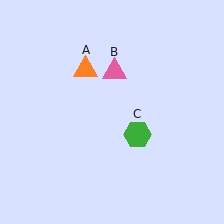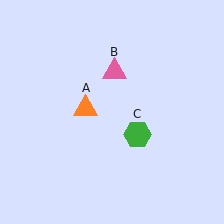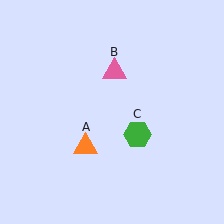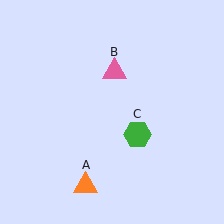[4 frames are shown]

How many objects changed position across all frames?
1 object changed position: orange triangle (object A).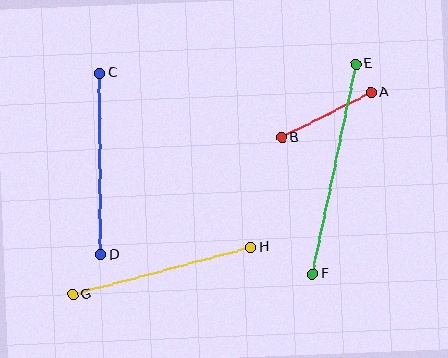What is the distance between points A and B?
The distance is approximately 100 pixels.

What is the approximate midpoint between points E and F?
The midpoint is at approximately (334, 169) pixels.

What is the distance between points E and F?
The distance is approximately 214 pixels.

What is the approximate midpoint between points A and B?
The midpoint is at approximately (326, 115) pixels.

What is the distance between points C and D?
The distance is approximately 182 pixels.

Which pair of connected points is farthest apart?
Points E and F are farthest apart.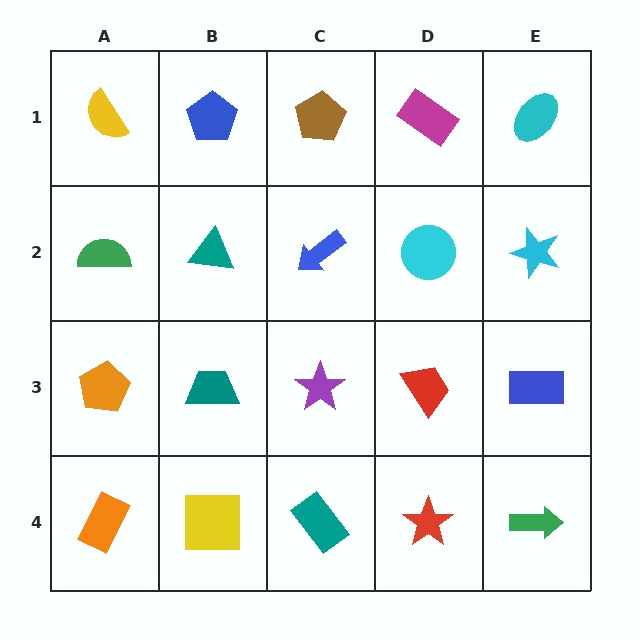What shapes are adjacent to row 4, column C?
A purple star (row 3, column C), a yellow square (row 4, column B), a red star (row 4, column D).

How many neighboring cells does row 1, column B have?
3.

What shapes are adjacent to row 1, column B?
A teal triangle (row 2, column B), a yellow semicircle (row 1, column A), a brown pentagon (row 1, column C).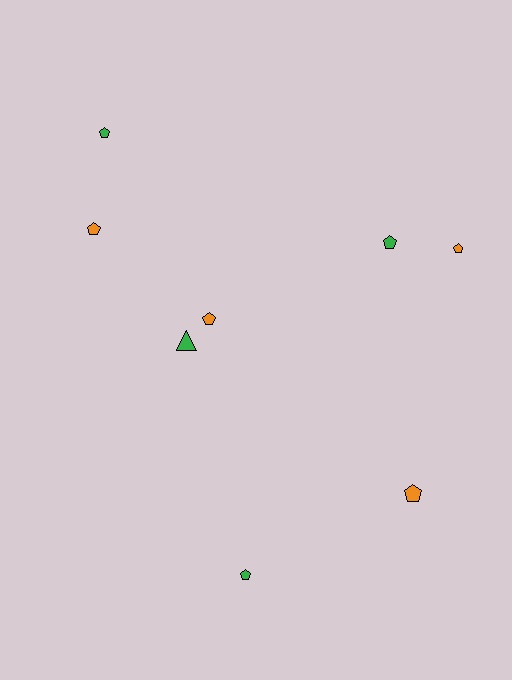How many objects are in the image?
There are 8 objects.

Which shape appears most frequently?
Pentagon, with 7 objects.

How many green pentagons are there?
There are 3 green pentagons.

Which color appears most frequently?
Orange, with 4 objects.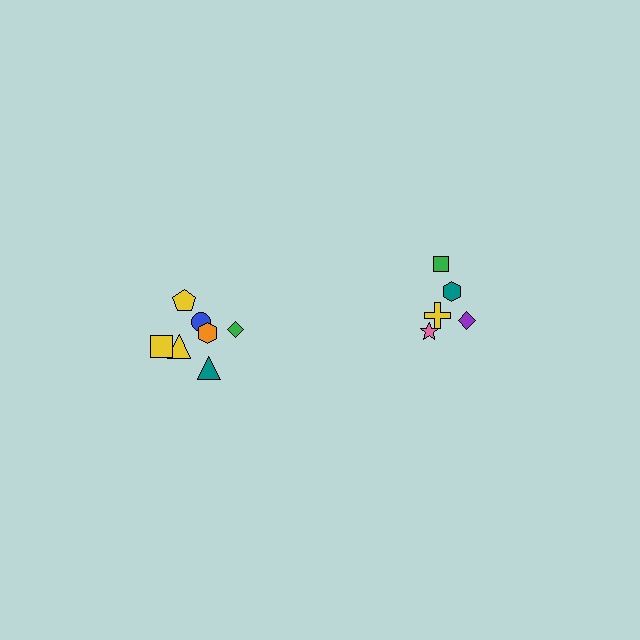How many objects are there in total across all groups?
There are 12 objects.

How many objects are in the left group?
There are 7 objects.